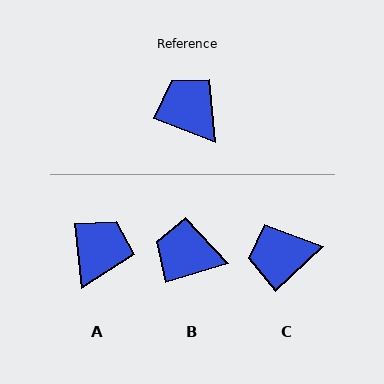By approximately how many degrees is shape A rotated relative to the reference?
Approximately 63 degrees clockwise.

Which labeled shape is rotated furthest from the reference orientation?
C, about 64 degrees away.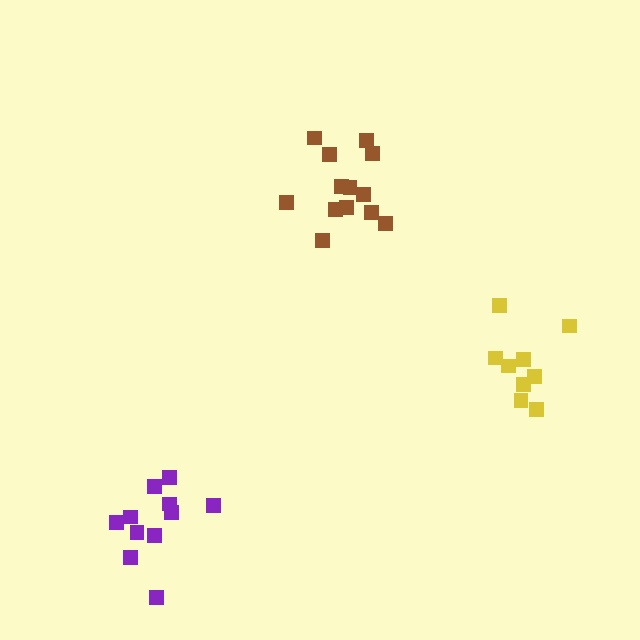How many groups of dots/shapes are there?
There are 3 groups.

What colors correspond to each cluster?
The clusters are colored: brown, purple, yellow.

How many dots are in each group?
Group 1: 13 dots, Group 2: 11 dots, Group 3: 9 dots (33 total).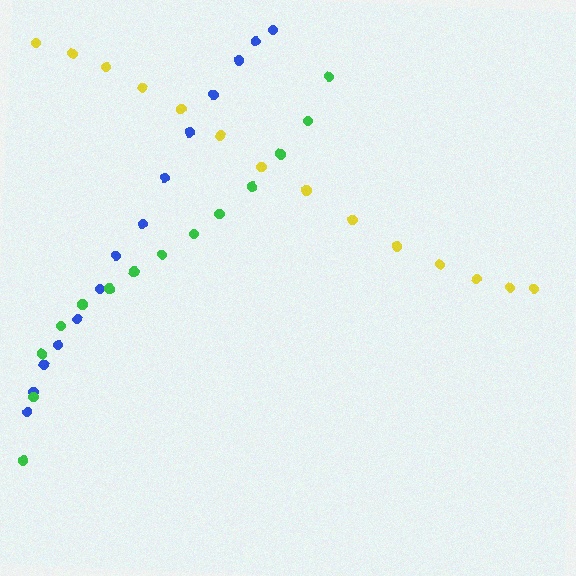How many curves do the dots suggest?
There are 3 distinct paths.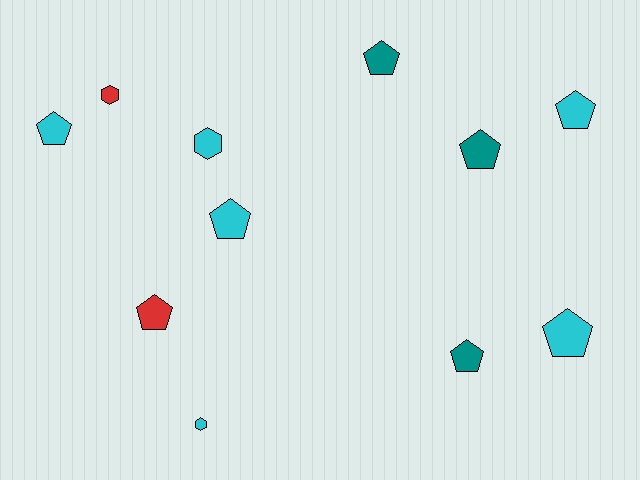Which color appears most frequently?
Cyan, with 6 objects.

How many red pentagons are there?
There is 1 red pentagon.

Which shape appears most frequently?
Pentagon, with 8 objects.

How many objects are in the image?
There are 11 objects.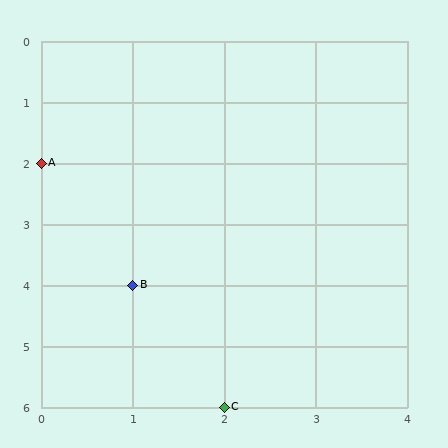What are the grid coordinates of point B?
Point B is at grid coordinates (1, 4).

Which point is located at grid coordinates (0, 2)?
Point A is at (0, 2).